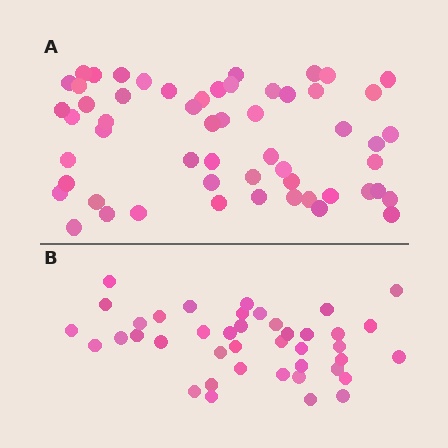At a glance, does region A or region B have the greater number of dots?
Region A (the top region) has more dots.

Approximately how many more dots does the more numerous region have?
Region A has approximately 15 more dots than region B.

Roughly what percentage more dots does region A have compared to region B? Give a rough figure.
About 35% more.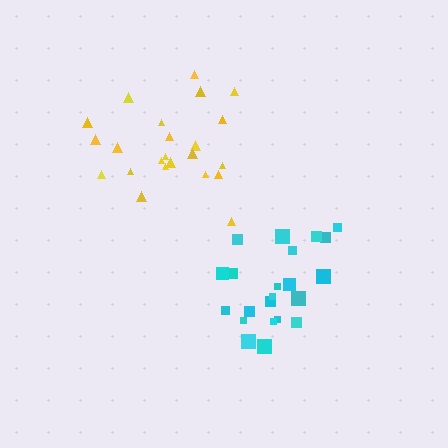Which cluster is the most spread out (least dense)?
Yellow.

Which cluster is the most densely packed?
Cyan.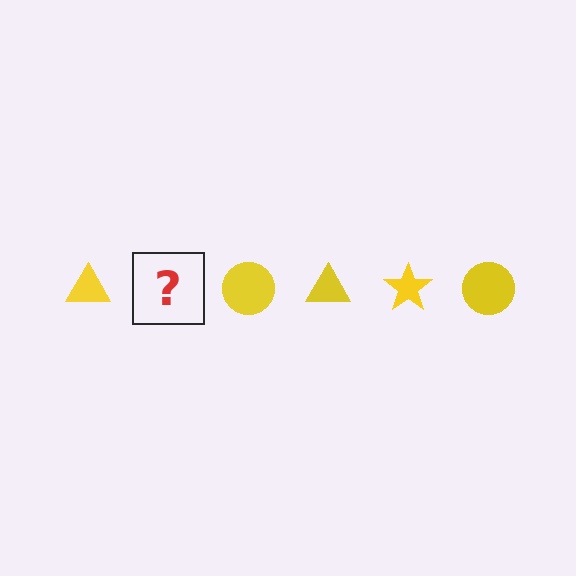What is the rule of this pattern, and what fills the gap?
The rule is that the pattern cycles through triangle, star, circle shapes in yellow. The gap should be filled with a yellow star.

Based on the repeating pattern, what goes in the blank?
The blank should be a yellow star.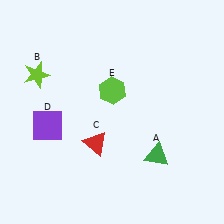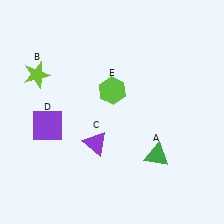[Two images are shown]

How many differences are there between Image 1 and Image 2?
There is 1 difference between the two images.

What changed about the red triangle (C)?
In Image 1, C is red. In Image 2, it changed to purple.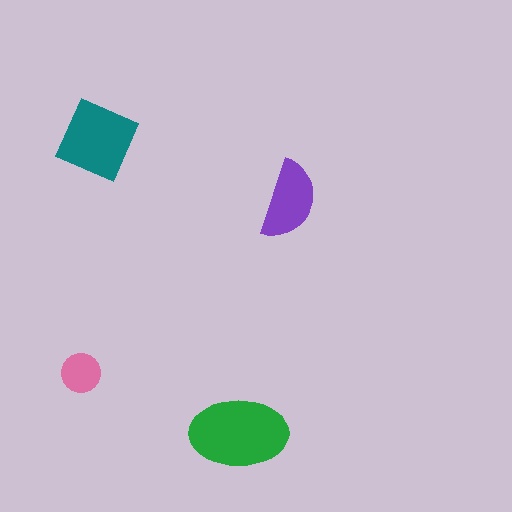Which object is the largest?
The green ellipse.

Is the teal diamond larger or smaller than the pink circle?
Larger.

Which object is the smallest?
The pink circle.